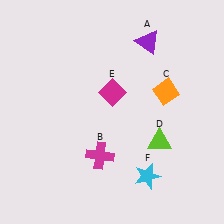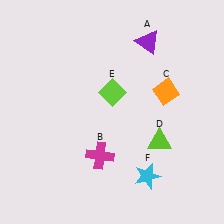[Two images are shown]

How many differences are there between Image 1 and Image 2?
There is 1 difference between the two images.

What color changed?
The diamond (E) changed from magenta in Image 1 to lime in Image 2.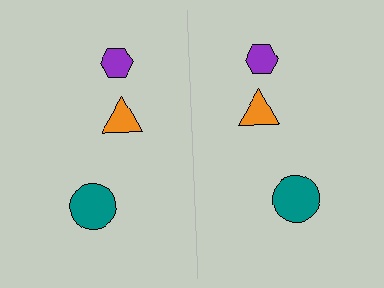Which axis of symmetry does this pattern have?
The pattern has a vertical axis of symmetry running through the center of the image.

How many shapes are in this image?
There are 6 shapes in this image.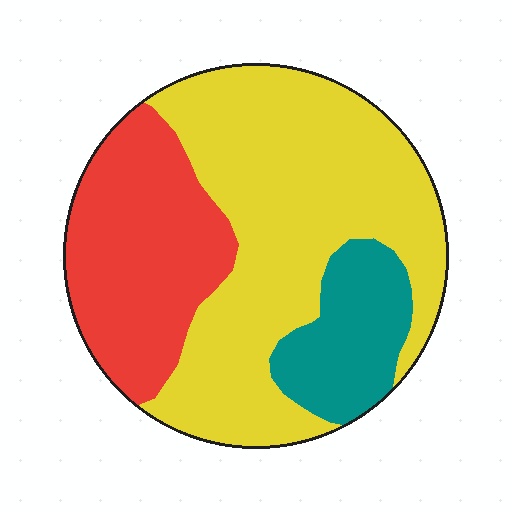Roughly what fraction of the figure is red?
Red covers around 30% of the figure.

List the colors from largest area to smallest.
From largest to smallest: yellow, red, teal.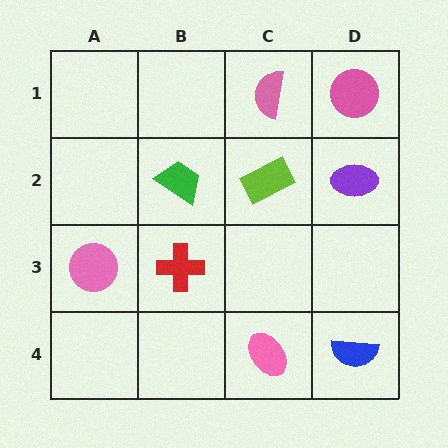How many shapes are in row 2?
3 shapes.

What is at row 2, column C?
A lime rectangle.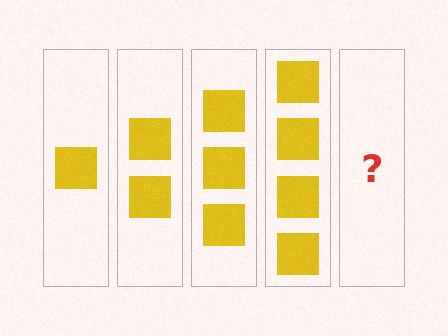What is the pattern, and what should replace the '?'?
The pattern is that each step adds one more square. The '?' should be 5 squares.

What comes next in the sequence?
The next element should be 5 squares.